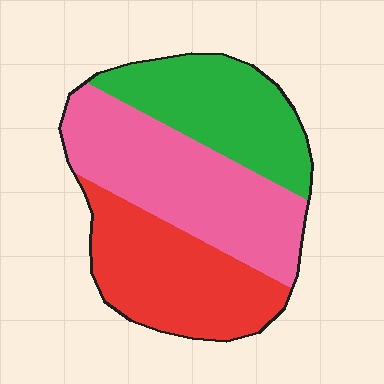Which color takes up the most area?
Pink, at roughly 40%.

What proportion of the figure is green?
Green covers 28% of the figure.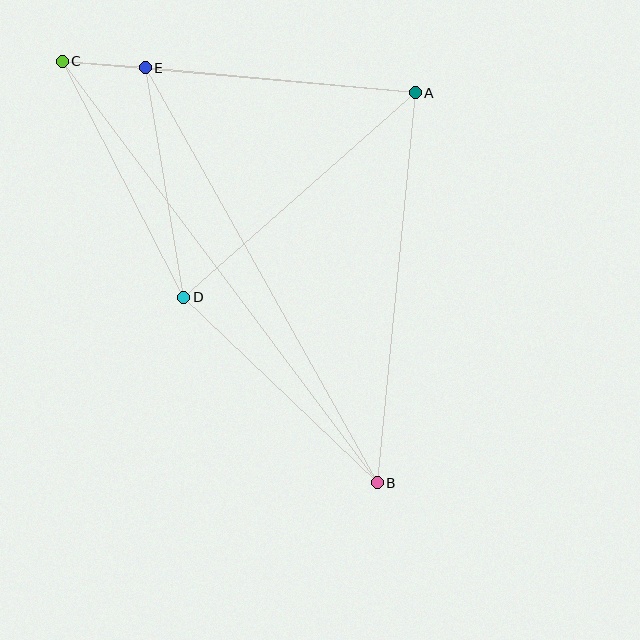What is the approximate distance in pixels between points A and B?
The distance between A and B is approximately 392 pixels.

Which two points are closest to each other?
Points C and E are closest to each other.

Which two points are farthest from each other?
Points B and C are farthest from each other.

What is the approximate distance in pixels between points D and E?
The distance between D and E is approximately 233 pixels.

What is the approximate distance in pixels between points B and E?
The distance between B and E is approximately 476 pixels.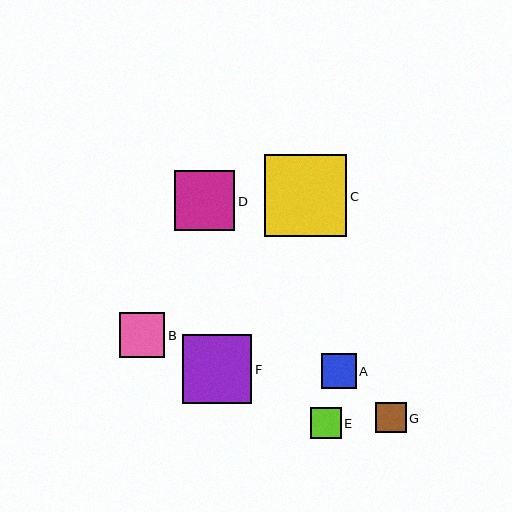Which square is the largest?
Square C is the largest with a size of approximately 82 pixels.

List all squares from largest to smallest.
From largest to smallest: C, F, D, B, A, G, E.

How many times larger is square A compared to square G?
Square A is approximately 1.1 times the size of square G.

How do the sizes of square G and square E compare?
Square G and square E are approximately the same size.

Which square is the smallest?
Square E is the smallest with a size of approximately 31 pixels.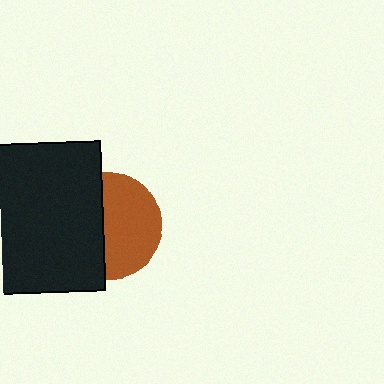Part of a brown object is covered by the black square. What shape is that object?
It is a circle.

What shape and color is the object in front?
The object in front is a black square.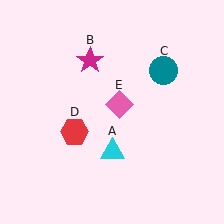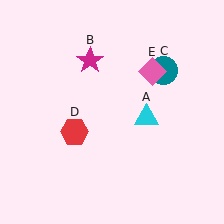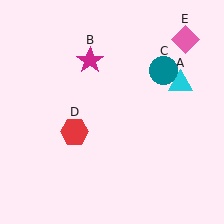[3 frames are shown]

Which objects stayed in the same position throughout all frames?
Magenta star (object B) and teal circle (object C) and red hexagon (object D) remained stationary.